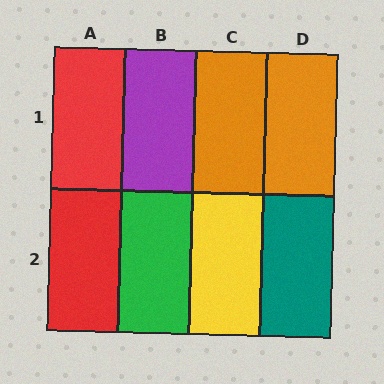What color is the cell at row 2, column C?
Yellow.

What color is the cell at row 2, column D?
Teal.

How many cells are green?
1 cell is green.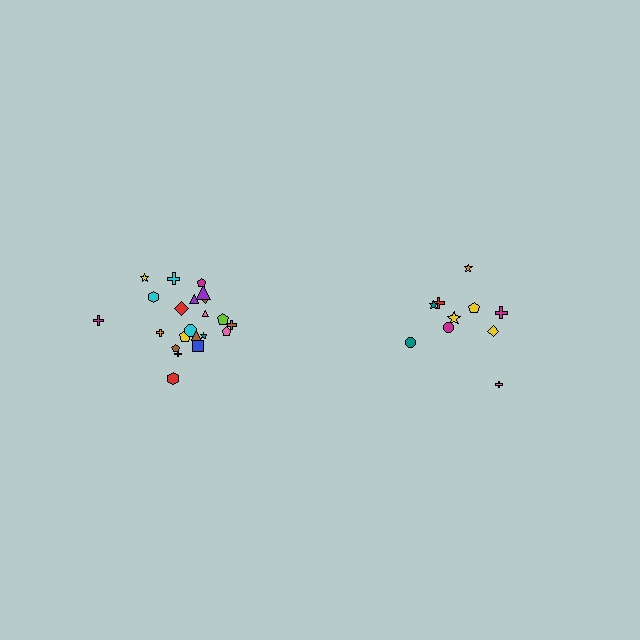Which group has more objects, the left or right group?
The left group.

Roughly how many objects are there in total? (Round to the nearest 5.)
Roughly 30 objects in total.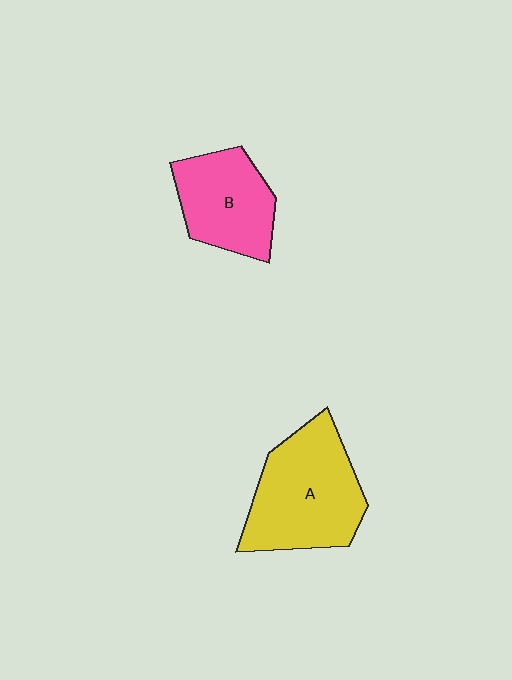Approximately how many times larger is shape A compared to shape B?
Approximately 1.4 times.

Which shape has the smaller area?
Shape B (pink).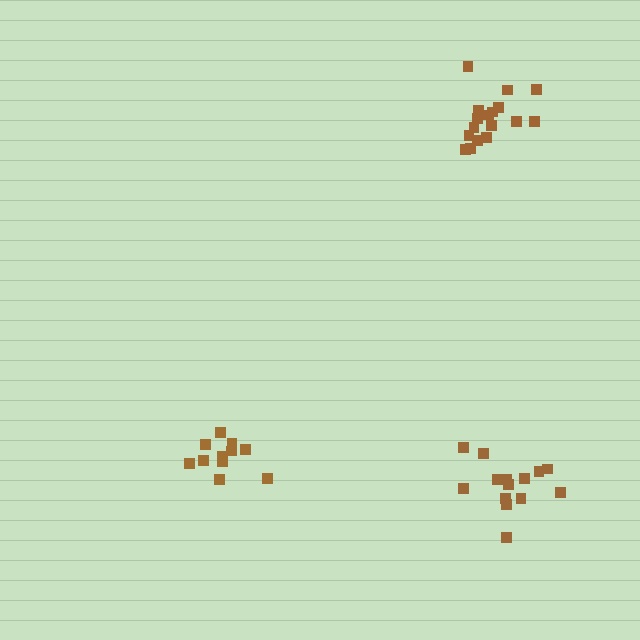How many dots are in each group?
Group 1: 17 dots, Group 2: 11 dots, Group 3: 14 dots (42 total).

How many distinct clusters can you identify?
There are 3 distinct clusters.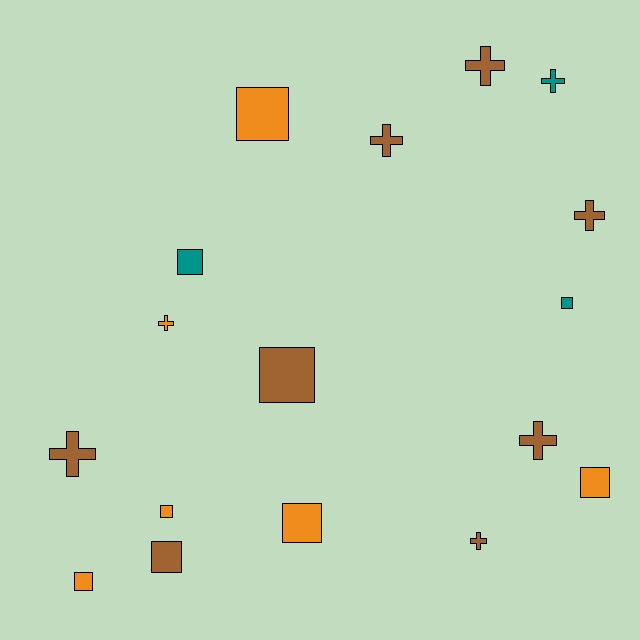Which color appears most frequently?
Brown, with 8 objects.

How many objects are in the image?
There are 17 objects.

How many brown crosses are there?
There are 6 brown crosses.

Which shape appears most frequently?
Square, with 9 objects.